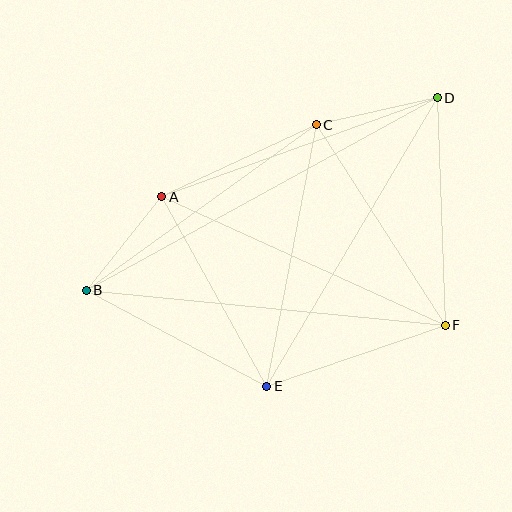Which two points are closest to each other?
Points A and B are closest to each other.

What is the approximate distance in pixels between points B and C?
The distance between B and C is approximately 283 pixels.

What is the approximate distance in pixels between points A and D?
The distance between A and D is approximately 293 pixels.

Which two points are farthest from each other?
Points B and D are farthest from each other.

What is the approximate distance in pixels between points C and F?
The distance between C and F is approximately 238 pixels.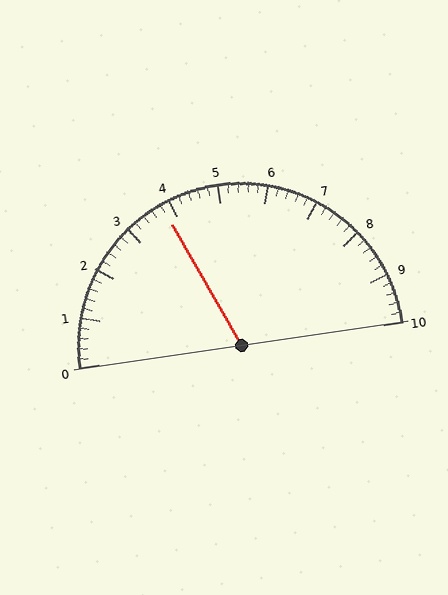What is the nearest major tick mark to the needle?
The nearest major tick mark is 4.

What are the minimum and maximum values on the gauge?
The gauge ranges from 0 to 10.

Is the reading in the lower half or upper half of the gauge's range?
The reading is in the lower half of the range (0 to 10).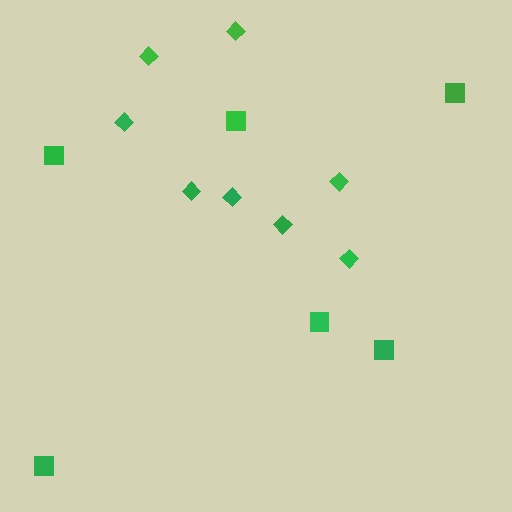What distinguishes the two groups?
There are 2 groups: one group of squares (6) and one group of diamonds (8).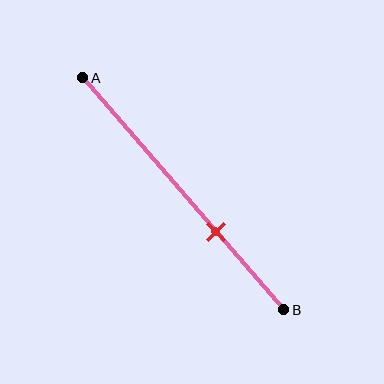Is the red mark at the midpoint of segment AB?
No, the mark is at about 65% from A, not at the 50% midpoint.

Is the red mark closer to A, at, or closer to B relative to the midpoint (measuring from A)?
The red mark is closer to point B than the midpoint of segment AB.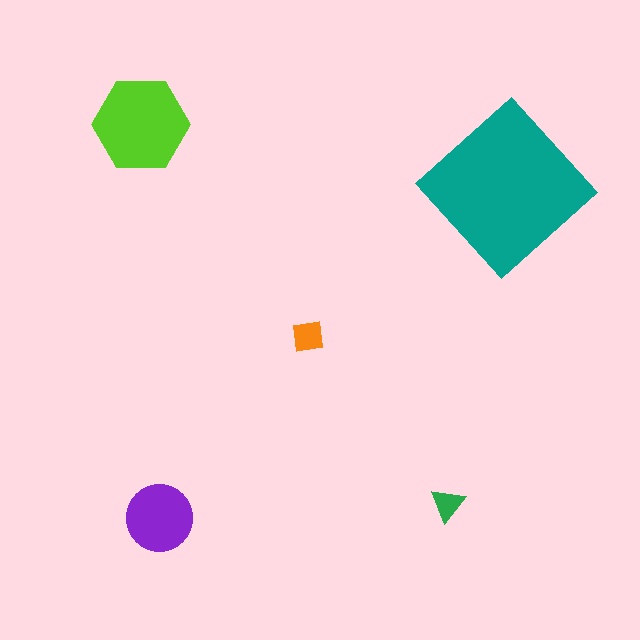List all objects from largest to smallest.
The teal diamond, the lime hexagon, the purple circle, the orange square, the green triangle.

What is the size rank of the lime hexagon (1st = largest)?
2nd.